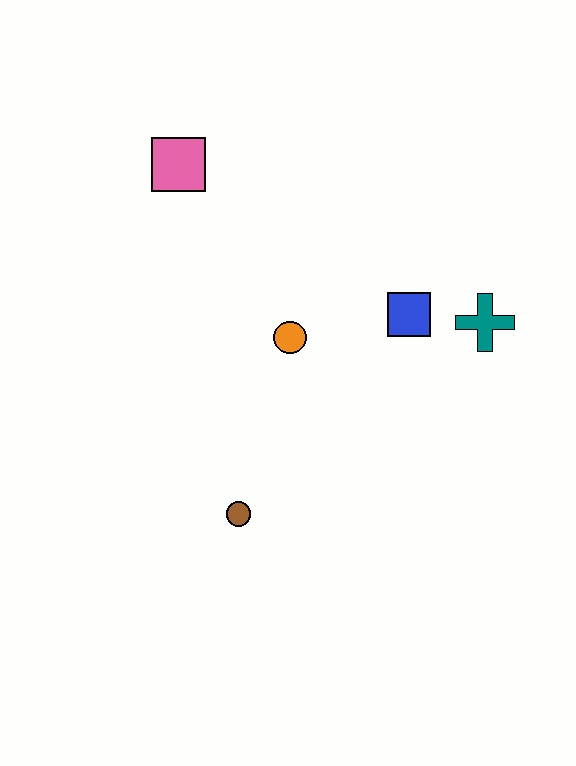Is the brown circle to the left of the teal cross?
Yes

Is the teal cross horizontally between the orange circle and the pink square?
No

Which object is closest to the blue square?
The teal cross is closest to the blue square.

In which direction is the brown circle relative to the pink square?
The brown circle is below the pink square.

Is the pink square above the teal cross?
Yes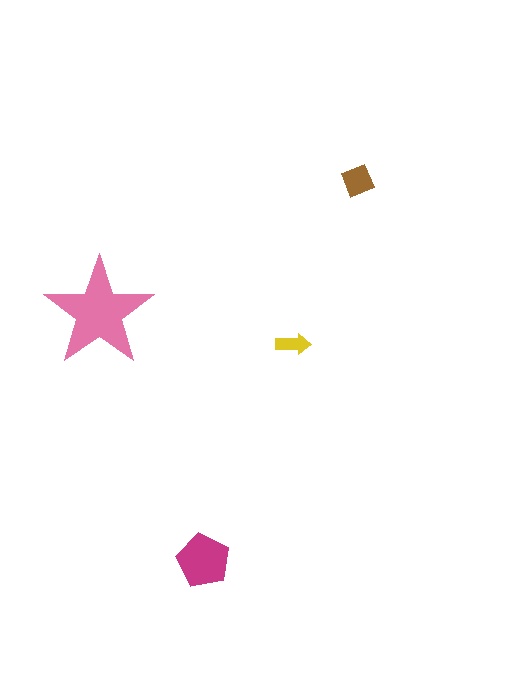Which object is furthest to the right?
The brown diamond is rightmost.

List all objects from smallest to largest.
The yellow arrow, the brown diamond, the magenta pentagon, the pink star.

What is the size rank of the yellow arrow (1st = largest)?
4th.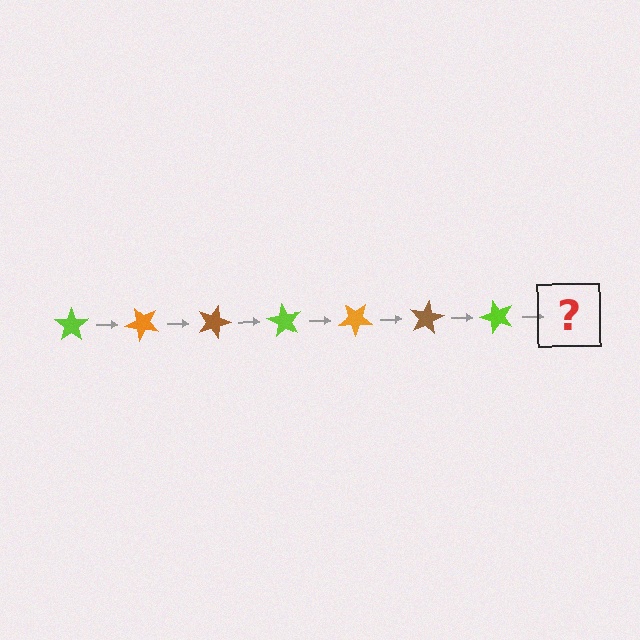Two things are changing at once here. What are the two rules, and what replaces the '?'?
The two rules are that it rotates 45 degrees each step and the color cycles through lime, orange, and brown. The '?' should be an orange star, rotated 315 degrees from the start.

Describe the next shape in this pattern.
It should be an orange star, rotated 315 degrees from the start.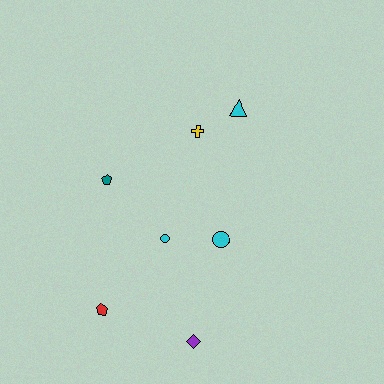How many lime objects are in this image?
There are no lime objects.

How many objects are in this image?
There are 7 objects.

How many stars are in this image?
There are no stars.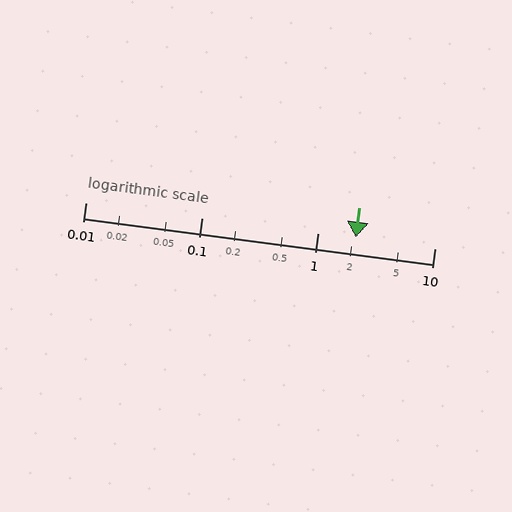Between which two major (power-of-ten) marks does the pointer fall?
The pointer is between 1 and 10.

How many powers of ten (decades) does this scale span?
The scale spans 3 decades, from 0.01 to 10.